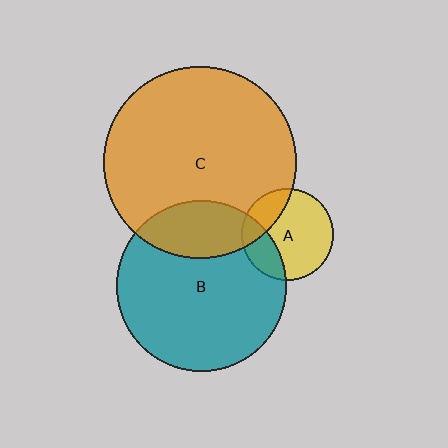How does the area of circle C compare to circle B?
Approximately 1.3 times.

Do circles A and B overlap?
Yes.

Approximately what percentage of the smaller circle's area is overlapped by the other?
Approximately 25%.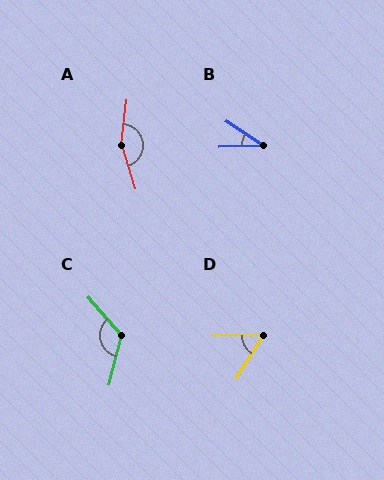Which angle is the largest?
A, at approximately 157 degrees.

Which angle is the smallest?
B, at approximately 35 degrees.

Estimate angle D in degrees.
Approximately 58 degrees.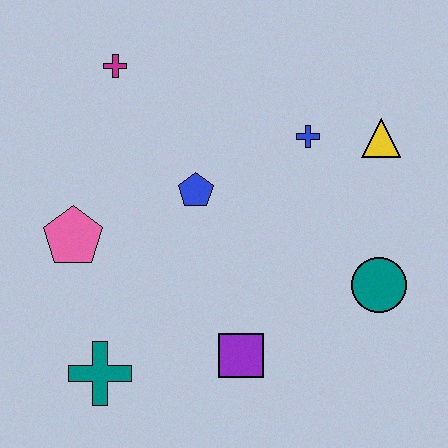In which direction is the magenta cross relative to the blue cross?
The magenta cross is to the left of the blue cross.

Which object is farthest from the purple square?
The magenta cross is farthest from the purple square.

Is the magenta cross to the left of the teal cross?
No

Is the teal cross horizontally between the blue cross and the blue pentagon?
No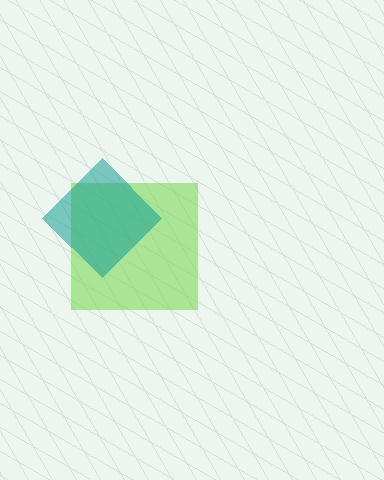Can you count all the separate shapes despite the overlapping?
Yes, there are 2 separate shapes.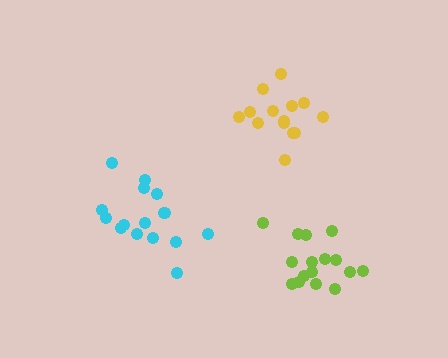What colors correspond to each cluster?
The clusters are colored: cyan, lime, yellow.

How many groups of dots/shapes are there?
There are 3 groups.